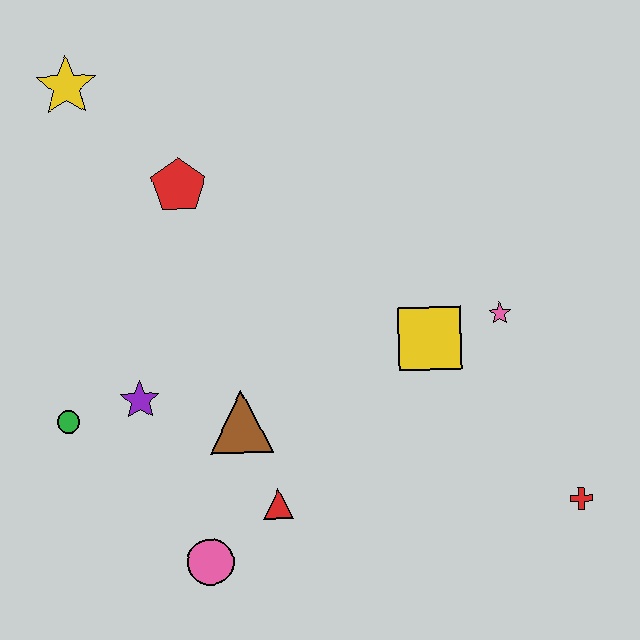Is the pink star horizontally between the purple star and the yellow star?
No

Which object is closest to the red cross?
The pink star is closest to the red cross.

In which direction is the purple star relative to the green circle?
The purple star is to the right of the green circle.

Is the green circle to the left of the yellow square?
Yes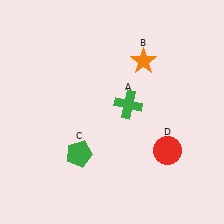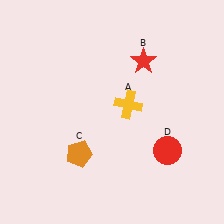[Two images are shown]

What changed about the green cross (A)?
In Image 1, A is green. In Image 2, it changed to yellow.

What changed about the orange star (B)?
In Image 1, B is orange. In Image 2, it changed to red.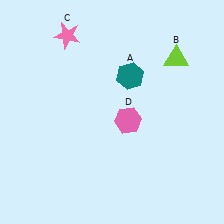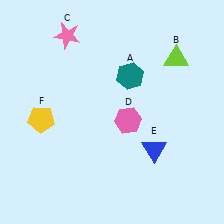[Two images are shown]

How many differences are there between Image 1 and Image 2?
There are 2 differences between the two images.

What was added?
A blue triangle (E), a yellow pentagon (F) were added in Image 2.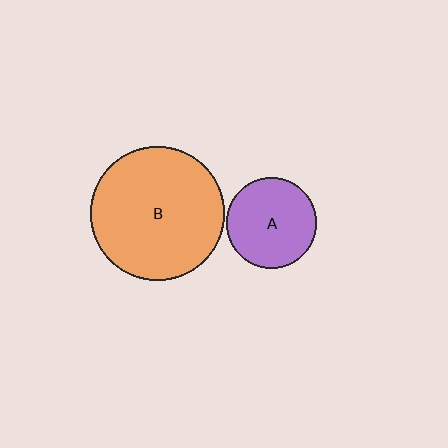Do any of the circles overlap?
No, none of the circles overlap.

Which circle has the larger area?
Circle B (orange).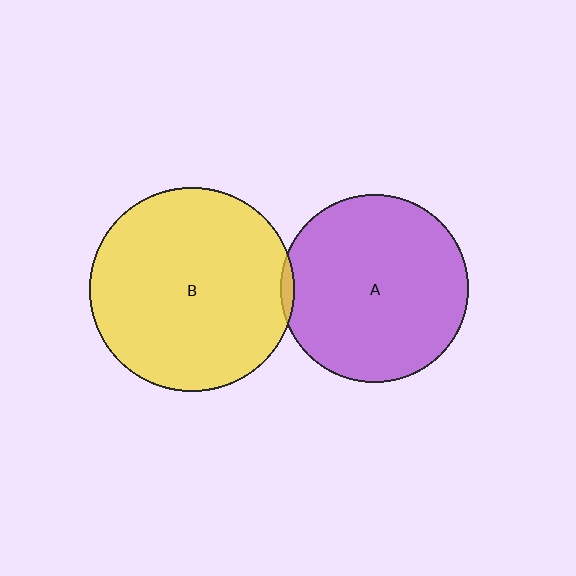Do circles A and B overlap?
Yes.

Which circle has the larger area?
Circle B (yellow).